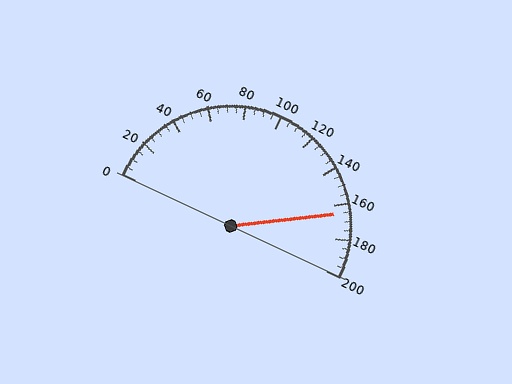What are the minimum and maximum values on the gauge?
The gauge ranges from 0 to 200.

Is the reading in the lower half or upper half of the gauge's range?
The reading is in the upper half of the range (0 to 200).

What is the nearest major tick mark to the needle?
The nearest major tick mark is 160.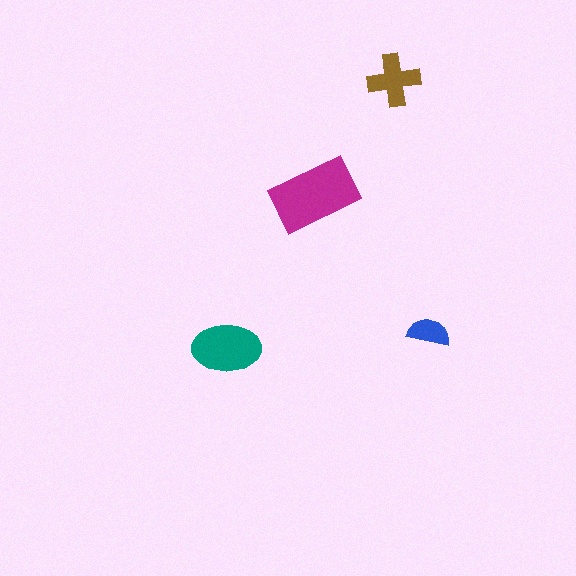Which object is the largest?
The magenta rectangle.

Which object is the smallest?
The blue semicircle.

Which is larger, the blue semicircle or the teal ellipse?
The teal ellipse.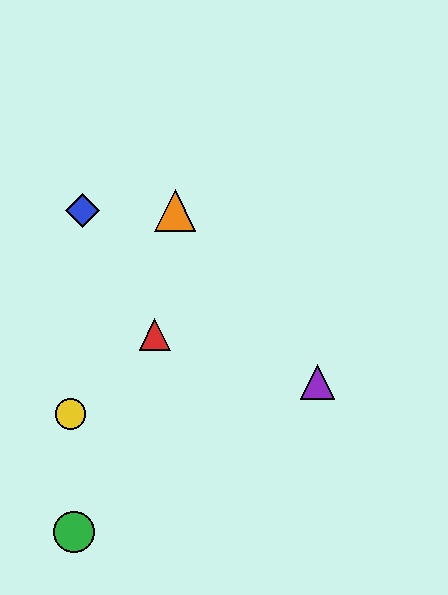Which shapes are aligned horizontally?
The blue diamond, the orange triangle are aligned horizontally.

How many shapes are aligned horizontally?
2 shapes (the blue diamond, the orange triangle) are aligned horizontally.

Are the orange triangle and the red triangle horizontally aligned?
No, the orange triangle is at y≈211 and the red triangle is at y≈335.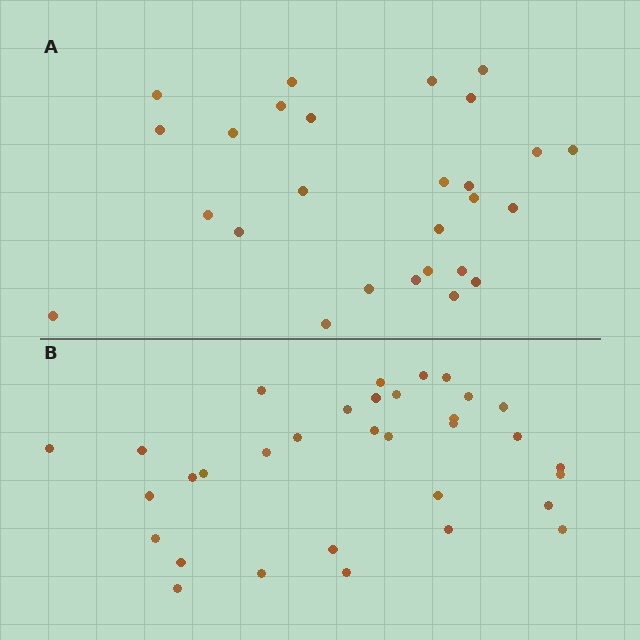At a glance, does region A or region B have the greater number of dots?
Region B (the bottom region) has more dots.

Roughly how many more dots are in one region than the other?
Region B has about 6 more dots than region A.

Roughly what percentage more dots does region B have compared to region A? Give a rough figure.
About 20% more.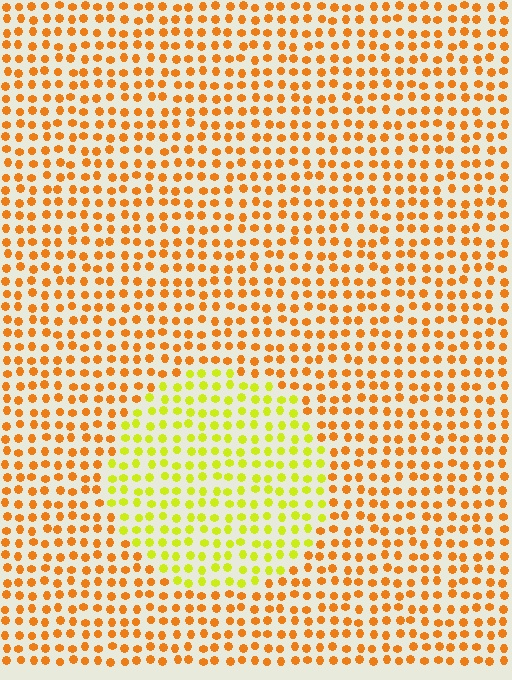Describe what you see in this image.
The image is filled with small orange elements in a uniform arrangement. A circle-shaped region is visible where the elements are tinted to a slightly different hue, forming a subtle color boundary.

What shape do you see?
I see a circle.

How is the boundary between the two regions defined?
The boundary is defined purely by a slight shift in hue (about 41 degrees). Spacing, size, and orientation are identical on both sides.